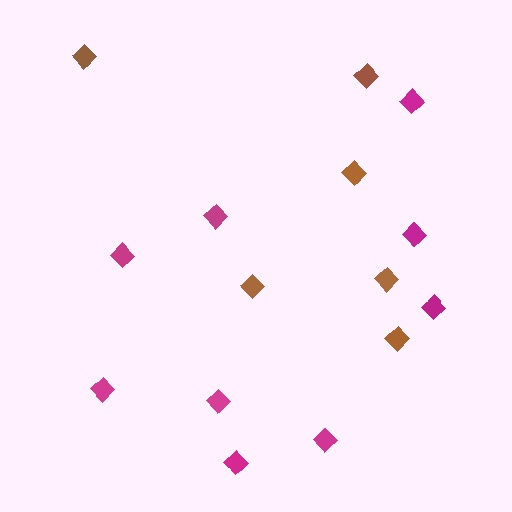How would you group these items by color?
There are 2 groups: one group of brown diamonds (6) and one group of magenta diamonds (9).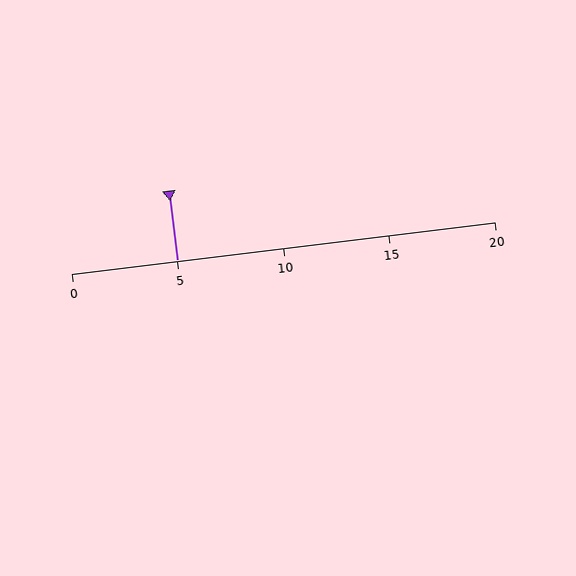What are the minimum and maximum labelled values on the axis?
The axis runs from 0 to 20.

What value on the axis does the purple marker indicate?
The marker indicates approximately 5.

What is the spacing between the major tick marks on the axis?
The major ticks are spaced 5 apart.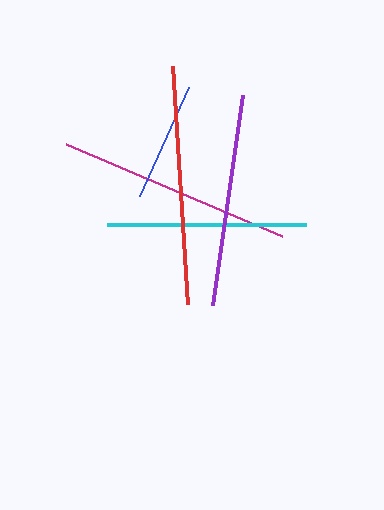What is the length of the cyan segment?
The cyan segment is approximately 199 pixels long.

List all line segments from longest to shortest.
From longest to shortest: red, magenta, purple, cyan, blue.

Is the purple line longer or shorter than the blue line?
The purple line is longer than the blue line.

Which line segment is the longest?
The red line is the longest at approximately 238 pixels.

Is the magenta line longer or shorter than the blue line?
The magenta line is longer than the blue line.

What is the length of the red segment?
The red segment is approximately 238 pixels long.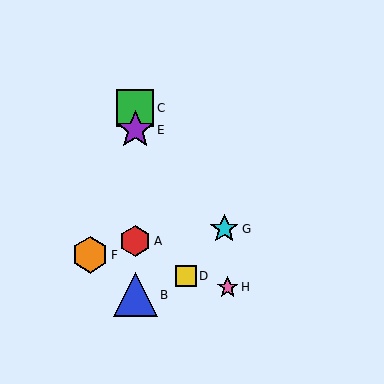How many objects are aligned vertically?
4 objects (A, B, C, E) are aligned vertically.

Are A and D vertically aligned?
No, A is at x≈135 and D is at x≈186.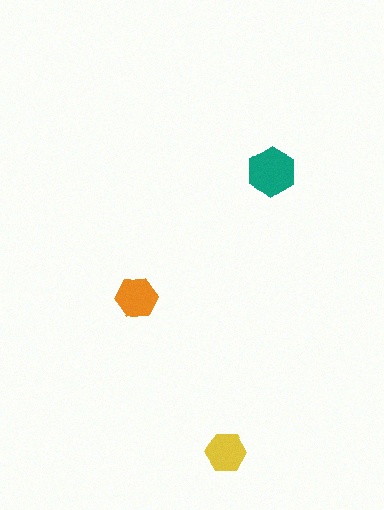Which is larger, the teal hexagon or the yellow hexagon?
The teal one.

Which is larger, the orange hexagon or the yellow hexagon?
The orange one.